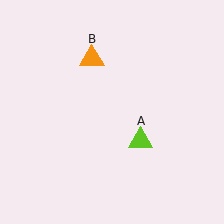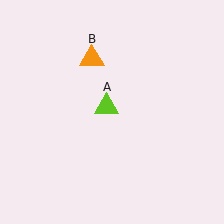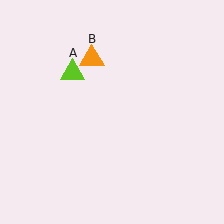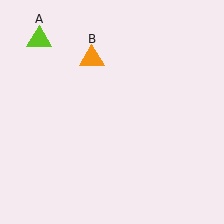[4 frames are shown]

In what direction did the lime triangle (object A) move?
The lime triangle (object A) moved up and to the left.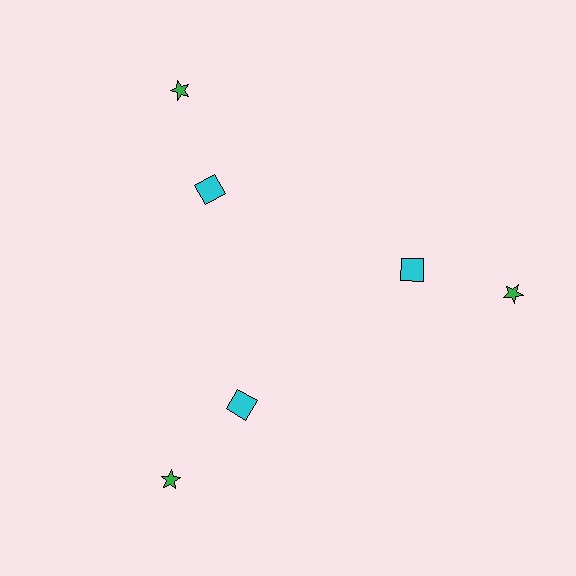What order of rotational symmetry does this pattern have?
This pattern has 3-fold rotational symmetry.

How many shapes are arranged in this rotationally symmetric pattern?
There are 6 shapes, arranged in 3 groups of 2.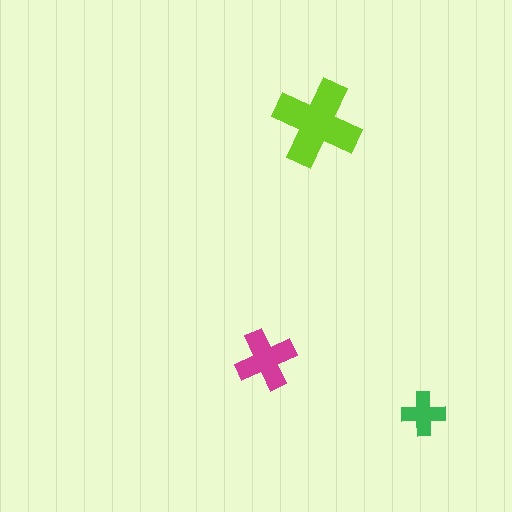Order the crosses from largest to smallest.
the lime one, the magenta one, the green one.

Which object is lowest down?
The green cross is bottommost.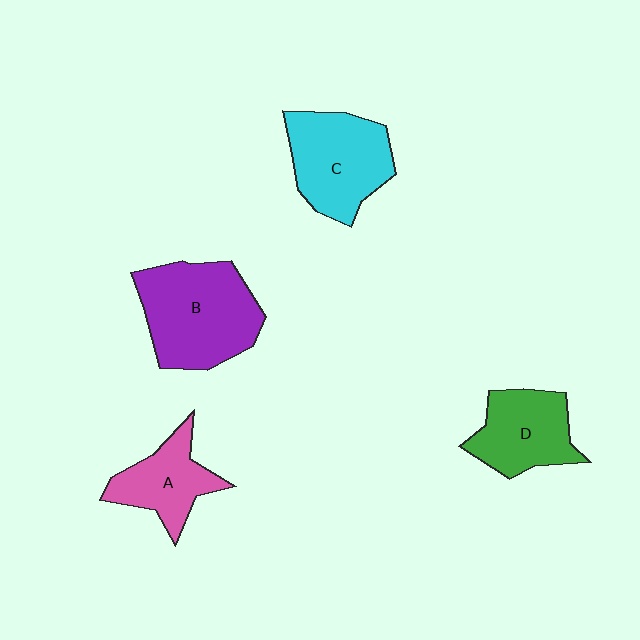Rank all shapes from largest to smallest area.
From largest to smallest: B (purple), C (cyan), D (green), A (pink).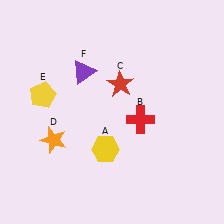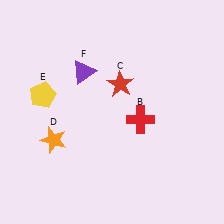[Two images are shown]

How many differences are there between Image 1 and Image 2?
There is 1 difference between the two images.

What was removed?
The yellow hexagon (A) was removed in Image 2.